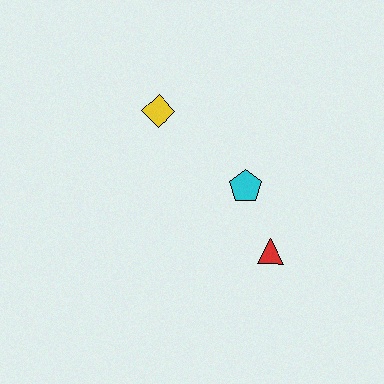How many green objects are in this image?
There are no green objects.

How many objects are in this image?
There are 3 objects.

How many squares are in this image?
There are no squares.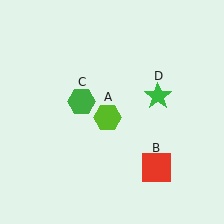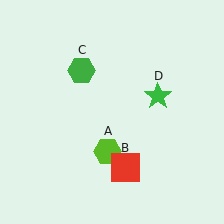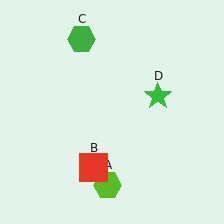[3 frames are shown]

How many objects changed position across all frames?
3 objects changed position: lime hexagon (object A), red square (object B), green hexagon (object C).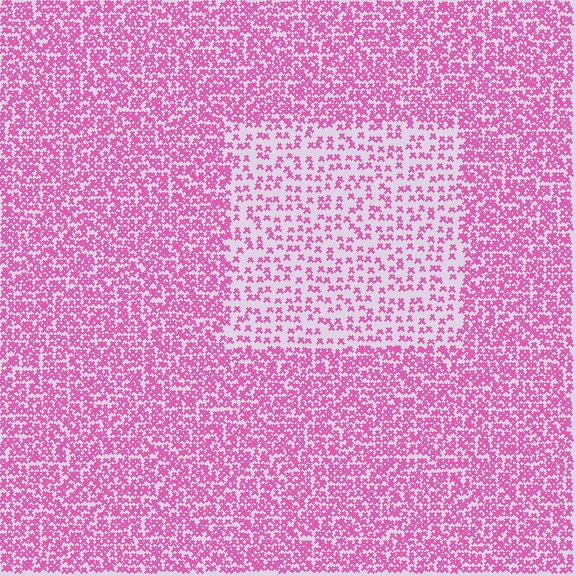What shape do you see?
I see a rectangle.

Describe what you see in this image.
The image contains small pink elements arranged at two different densities. A rectangle-shaped region is visible where the elements are less densely packed than the surrounding area.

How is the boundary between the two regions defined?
The boundary is defined by a change in element density (approximately 2.2x ratio). All elements are the same color, size, and shape.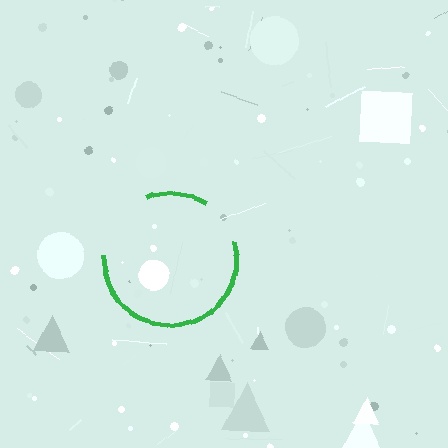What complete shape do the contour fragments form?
The contour fragments form a circle.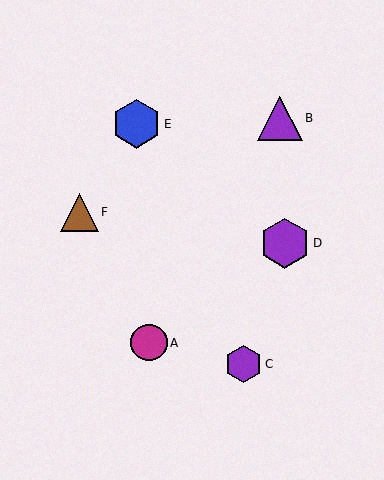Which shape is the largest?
The purple hexagon (labeled D) is the largest.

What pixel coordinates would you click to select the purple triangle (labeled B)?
Click at (280, 118) to select the purple triangle B.